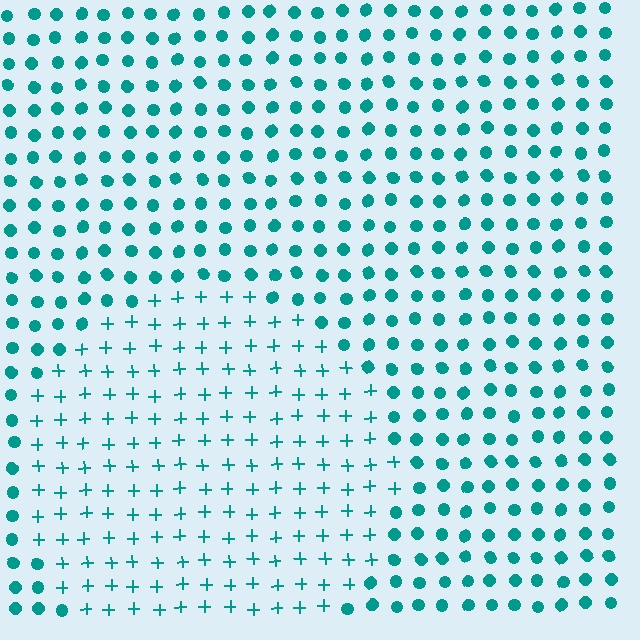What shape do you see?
I see a circle.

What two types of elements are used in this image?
The image uses plus signs inside the circle region and circles outside it.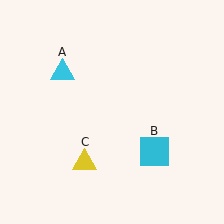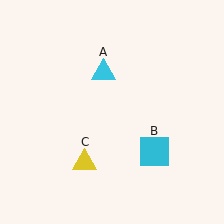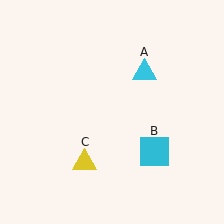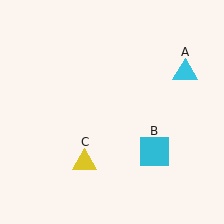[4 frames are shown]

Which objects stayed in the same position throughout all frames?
Cyan square (object B) and yellow triangle (object C) remained stationary.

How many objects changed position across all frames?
1 object changed position: cyan triangle (object A).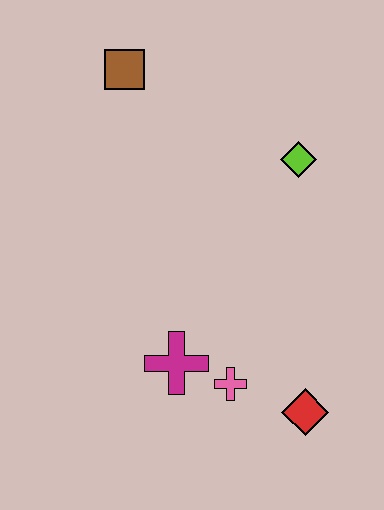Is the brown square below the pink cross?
No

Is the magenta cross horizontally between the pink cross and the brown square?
Yes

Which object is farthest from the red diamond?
The brown square is farthest from the red diamond.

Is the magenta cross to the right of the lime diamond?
No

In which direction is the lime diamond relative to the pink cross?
The lime diamond is above the pink cross.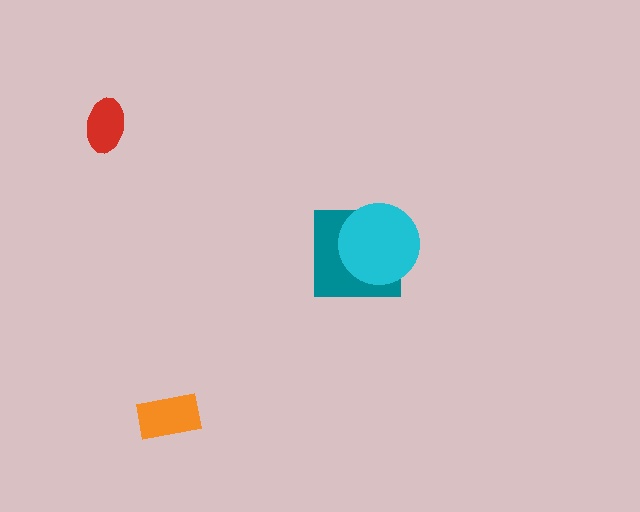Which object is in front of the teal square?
The cyan circle is in front of the teal square.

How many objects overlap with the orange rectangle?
0 objects overlap with the orange rectangle.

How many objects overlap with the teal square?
1 object overlaps with the teal square.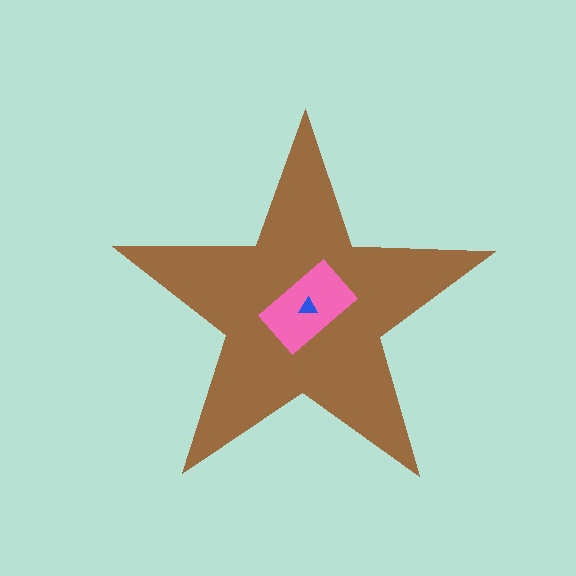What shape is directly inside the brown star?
The pink rectangle.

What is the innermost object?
The blue triangle.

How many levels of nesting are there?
3.